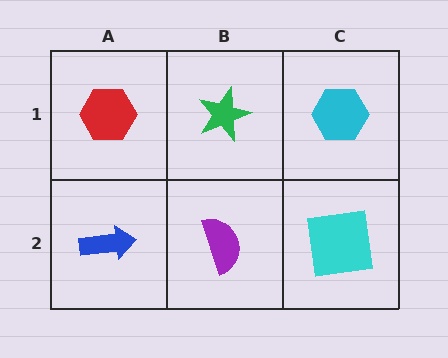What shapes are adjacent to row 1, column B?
A purple semicircle (row 2, column B), a red hexagon (row 1, column A), a cyan hexagon (row 1, column C).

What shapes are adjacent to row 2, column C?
A cyan hexagon (row 1, column C), a purple semicircle (row 2, column B).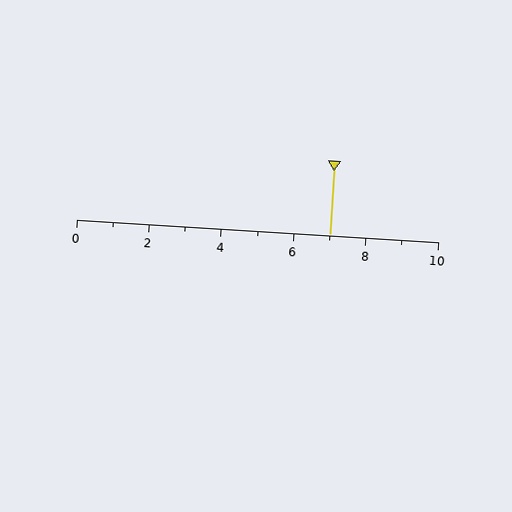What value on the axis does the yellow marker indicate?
The marker indicates approximately 7.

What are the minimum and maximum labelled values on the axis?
The axis runs from 0 to 10.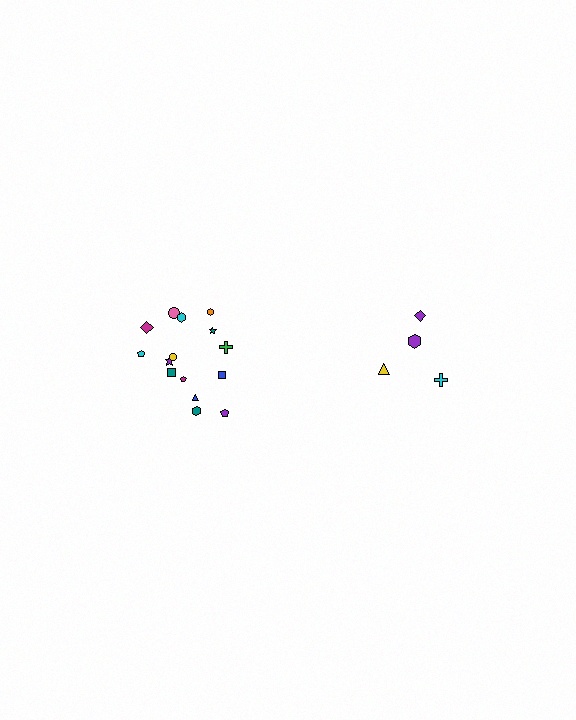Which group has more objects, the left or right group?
The left group.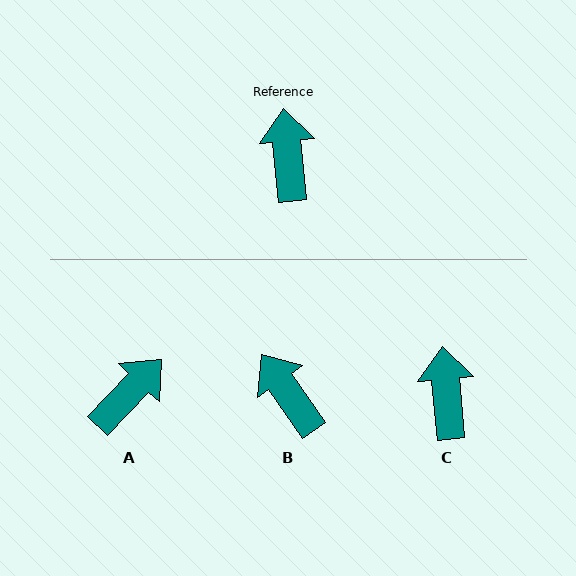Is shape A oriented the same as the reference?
No, it is off by about 49 degrees.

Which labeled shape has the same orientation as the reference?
C.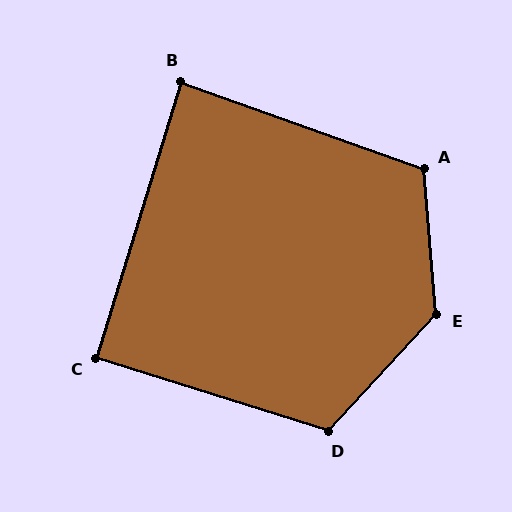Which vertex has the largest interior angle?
E, at approximately 132 degrees.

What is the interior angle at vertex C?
Approximately 90 degrees (approximately right).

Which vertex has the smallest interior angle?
B, at approximately 87 degrees.